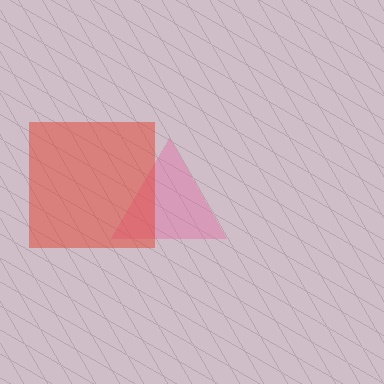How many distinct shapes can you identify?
There are 2 distinct shapes: a pink triangle, a red square.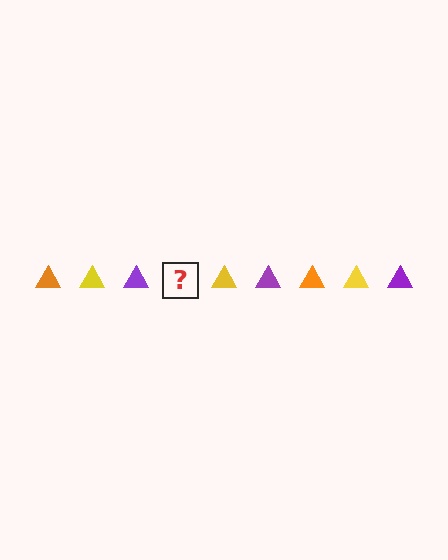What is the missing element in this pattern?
The missing element is an orange triangle.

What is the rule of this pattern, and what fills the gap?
The rule is that the pattern cycles through orange, yellow, purple triangles. The gap should be filled with an orange triangle.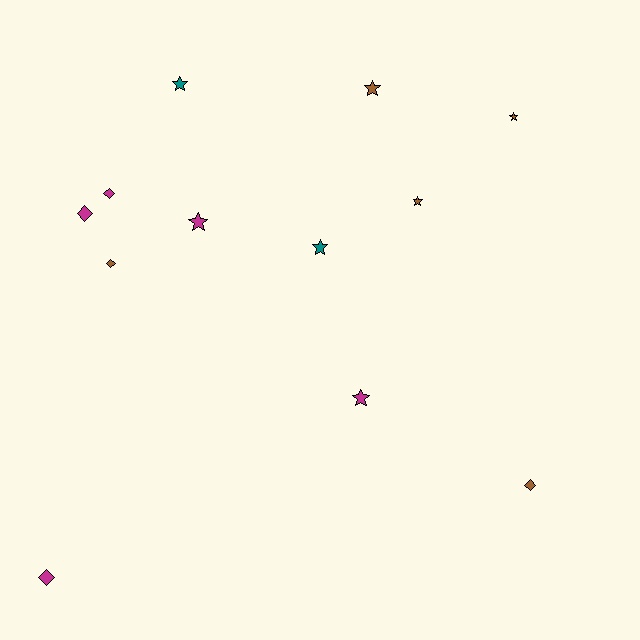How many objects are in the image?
There are 12 objects.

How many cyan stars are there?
There are no cyan stars.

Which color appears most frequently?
Brown, with 5 objects.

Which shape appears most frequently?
Star, with 7 objects.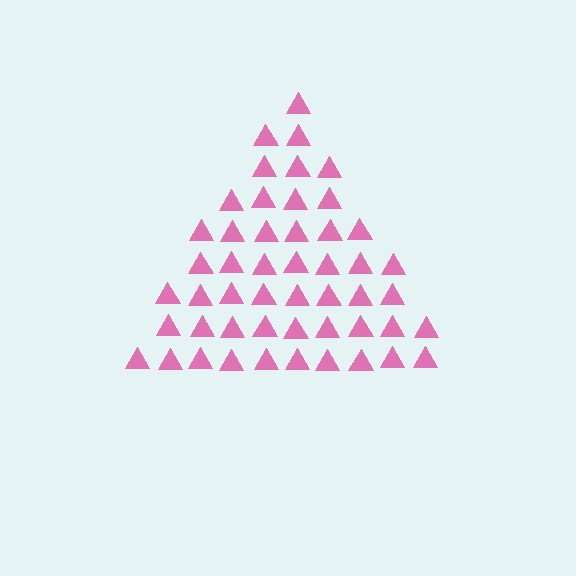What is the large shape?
The large shape is a triangle.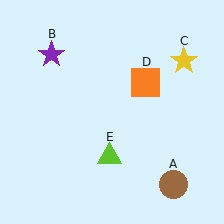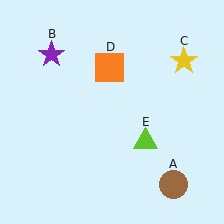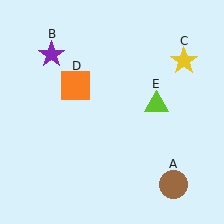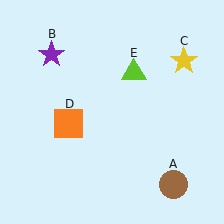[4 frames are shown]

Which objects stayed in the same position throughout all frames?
Brown circle (object A) and purple star (object B) and yellow star (object C) remained stationary.